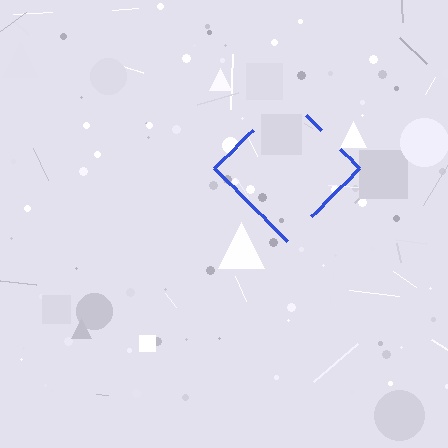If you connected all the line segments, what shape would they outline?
They would outline a diamond.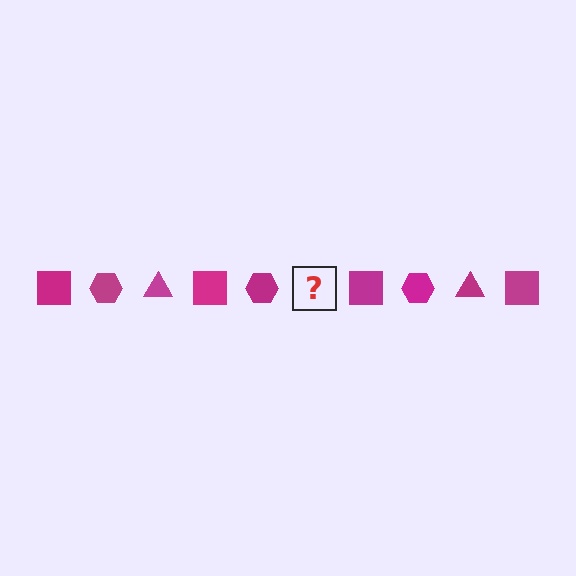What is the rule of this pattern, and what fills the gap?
The rule is that the pattern cycles through square, hexagon, triangle shapes in magenta. The gap should be filled with a magenta triangle.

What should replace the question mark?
The question mark should be replaced with a magenta triangle.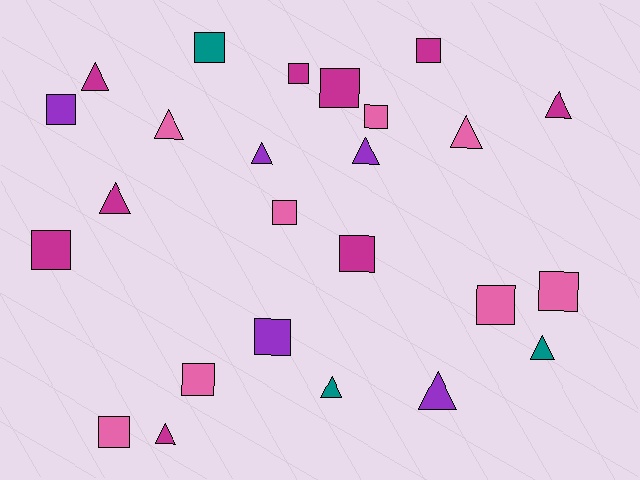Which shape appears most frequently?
Square, with 14 objects.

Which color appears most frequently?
Magenta, with 9 objects.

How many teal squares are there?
There is 1 teal square.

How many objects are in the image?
There are 25 objects.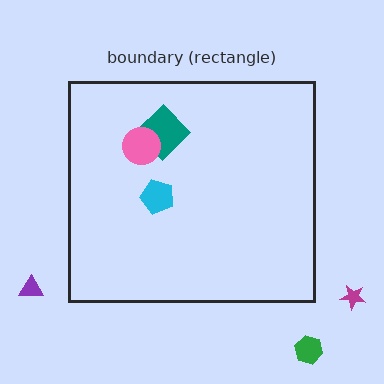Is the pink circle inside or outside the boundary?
Inside.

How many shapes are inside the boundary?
3 inside, 3 outside.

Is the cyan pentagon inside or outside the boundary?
Inside.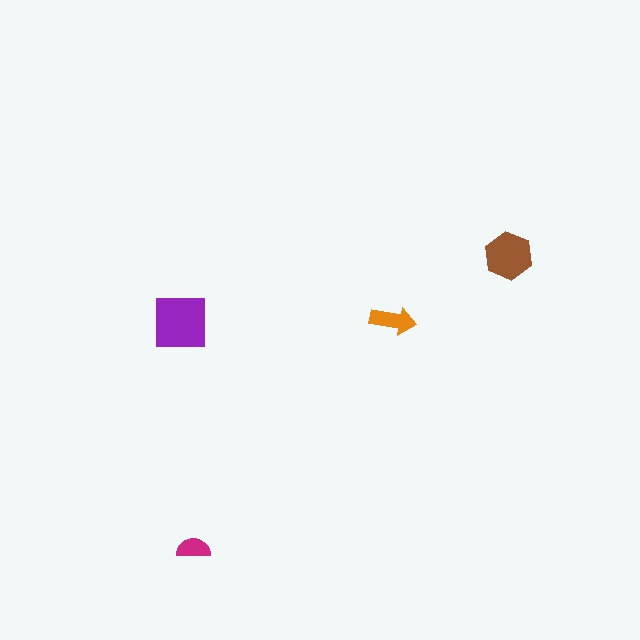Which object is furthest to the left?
The purple square is leftmost.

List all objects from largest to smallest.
The purple square, the brown hexagon, the orange arrow, the magenta semicircle.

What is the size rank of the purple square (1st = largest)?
1st.